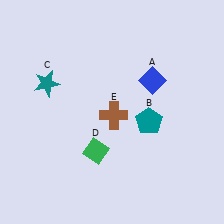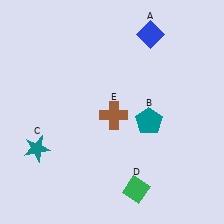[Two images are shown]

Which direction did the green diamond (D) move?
The green diamond (D) moved right.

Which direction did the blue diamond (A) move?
The blue diamond (A) moved up.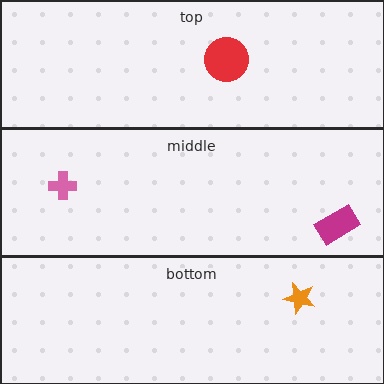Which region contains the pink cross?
The middle region.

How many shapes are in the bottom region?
1.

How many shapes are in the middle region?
2.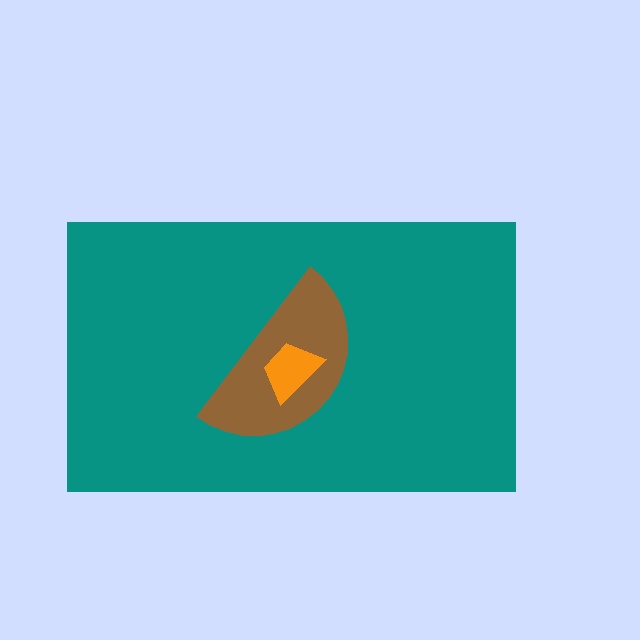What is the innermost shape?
The orange trapezoid.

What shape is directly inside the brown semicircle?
The orange trapezoid.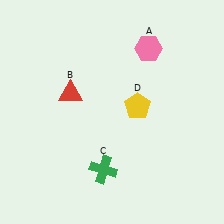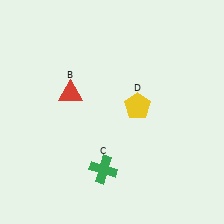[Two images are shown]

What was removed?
The pink hexagon (A) was removed in Image 2.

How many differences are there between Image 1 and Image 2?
There is 1 difference between the two images.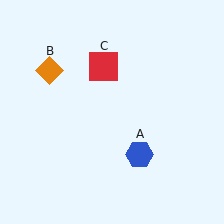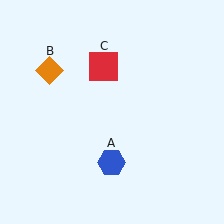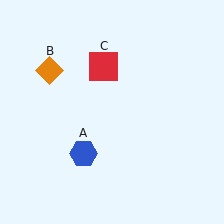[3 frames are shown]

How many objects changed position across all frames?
1 object changed position: blue hexagon (object A).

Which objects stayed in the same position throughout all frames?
Orange diamond (object B) and red square (object C) remained stationary.